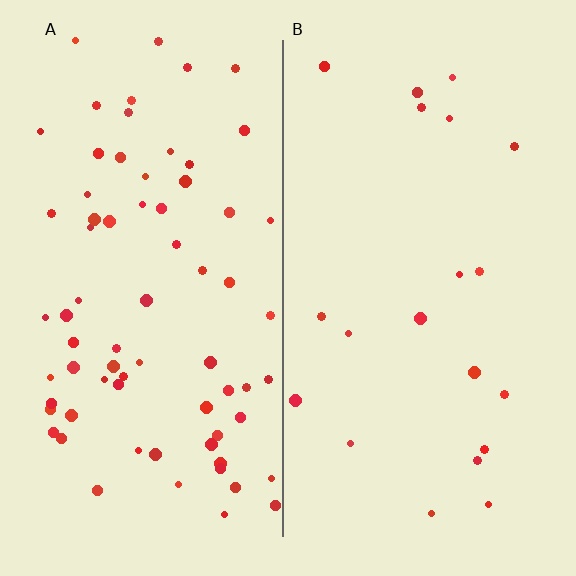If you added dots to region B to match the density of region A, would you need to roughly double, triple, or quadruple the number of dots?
Approximately quadruple.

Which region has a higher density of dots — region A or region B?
A (the left).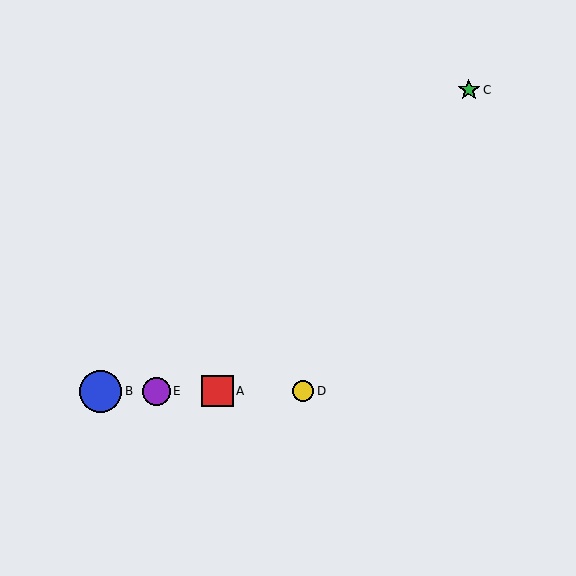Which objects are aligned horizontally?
Objects A, B, D, E are aligned horizontally.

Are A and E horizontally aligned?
Yes, both are at y≈391.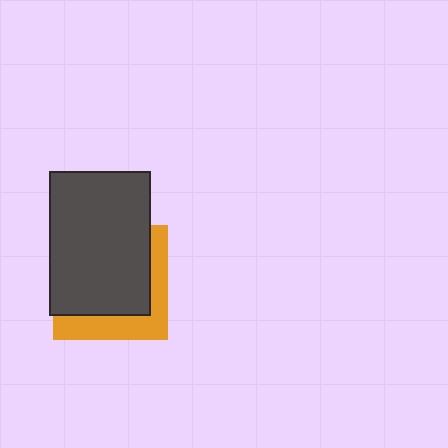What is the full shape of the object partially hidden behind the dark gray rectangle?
The partially hidden object is an orange square.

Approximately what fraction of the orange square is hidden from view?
Roughly 68% of the orange square is hidden behind the dark gray rectangle.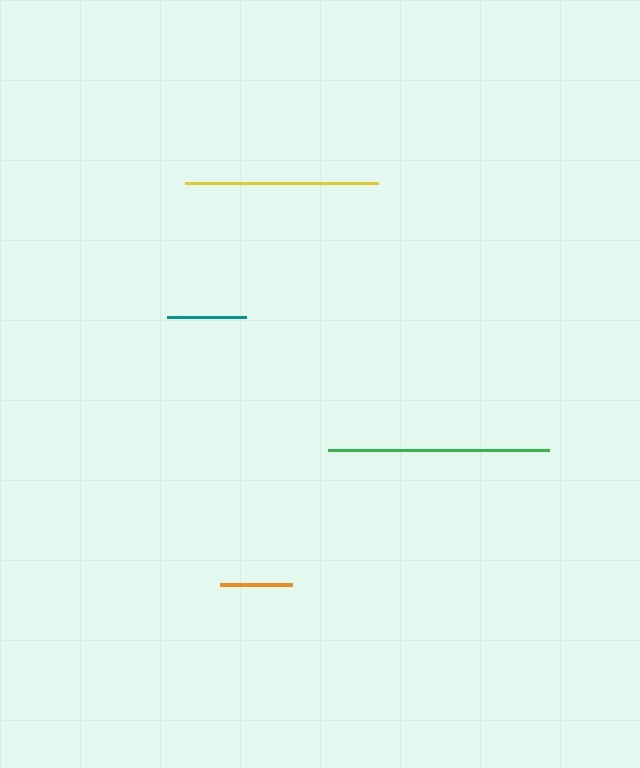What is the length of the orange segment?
The orange segment is approximately 73 pixels long.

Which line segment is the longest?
The green line is the longest at approximately 222 pixels.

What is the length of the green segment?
The green segment is approximately 222 pixels long.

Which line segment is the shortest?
The orange line is the shortest at approximately 73 pixels.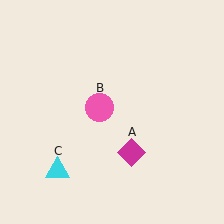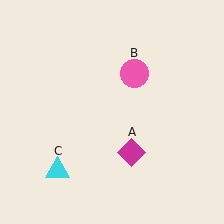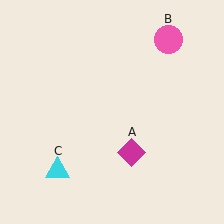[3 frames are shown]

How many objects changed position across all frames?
1 object changed position: pink circle (object B).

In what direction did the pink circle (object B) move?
The pink circle (object B) moved up and to the right.